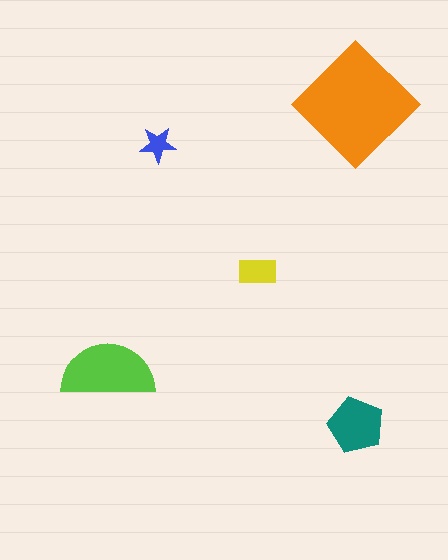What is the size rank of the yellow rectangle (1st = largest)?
4th.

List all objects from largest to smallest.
The orange diamond, the lime semicircle, the teal pentagon, the yellow rectangle, the blue star.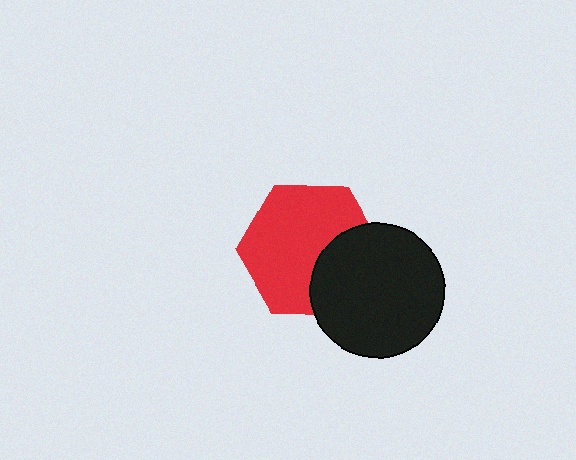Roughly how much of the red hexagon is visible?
Most of it is visible (roughly 69%).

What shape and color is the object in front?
The object in front is a black circle.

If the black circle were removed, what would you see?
You would see the complete red hexagon.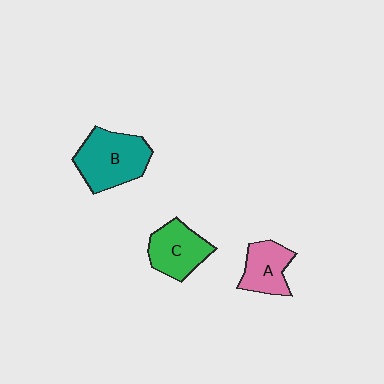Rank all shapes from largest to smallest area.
From largest to smallest: B (teal), C (green), A (pink).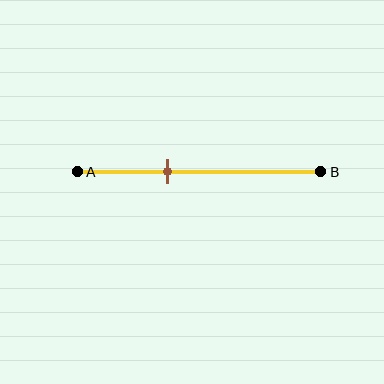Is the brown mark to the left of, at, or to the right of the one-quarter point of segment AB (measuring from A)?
The brown mark is to the right of the one-quarter point of segment AB.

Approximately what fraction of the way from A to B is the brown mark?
The brown mark is approximately 35% of the way from A to B.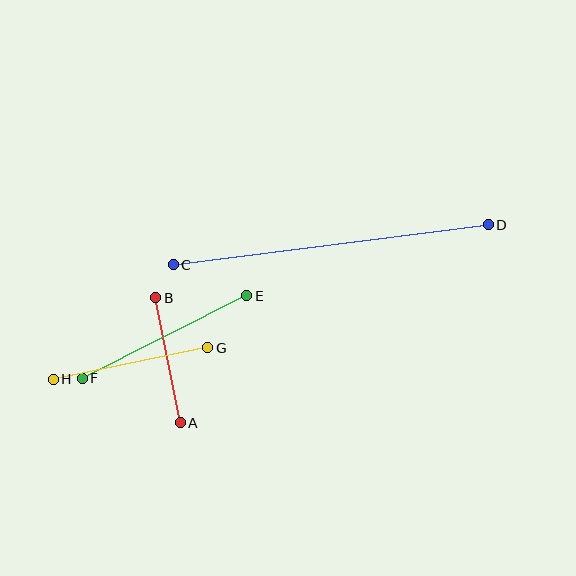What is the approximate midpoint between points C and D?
The midpoint is at approximately (331, 245) pixels.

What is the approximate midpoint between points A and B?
The midpoint is at approximately (168, 360) pixels.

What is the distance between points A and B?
The distance is approximately 127 pixels.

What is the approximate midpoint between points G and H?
The midpoint is at approximately (131, 363) pixels.